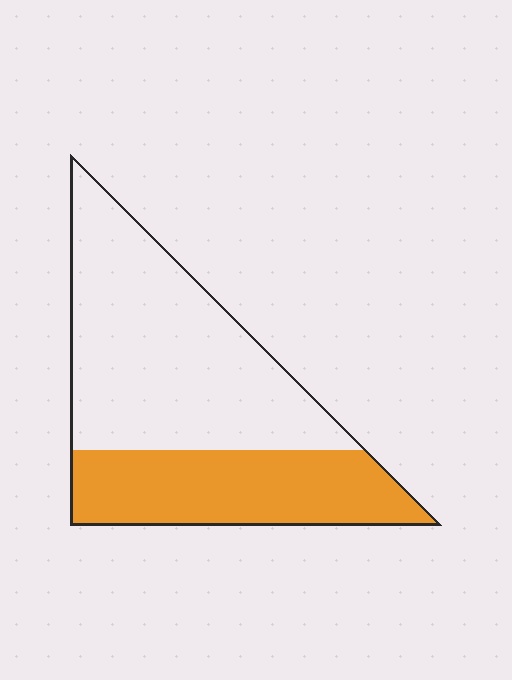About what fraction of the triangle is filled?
About three eighths (3/8).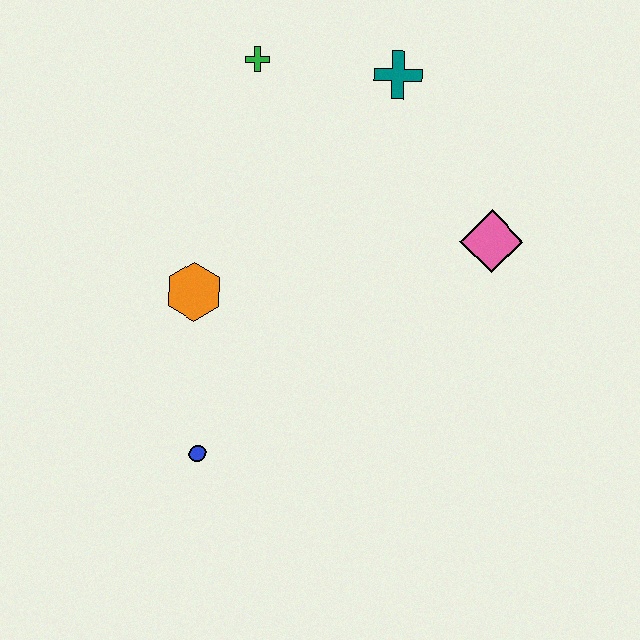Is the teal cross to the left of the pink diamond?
Yes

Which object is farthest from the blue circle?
The teal cross is farthest from the blue circle.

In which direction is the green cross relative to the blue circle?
The green cross is above the blue circle.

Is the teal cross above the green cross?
No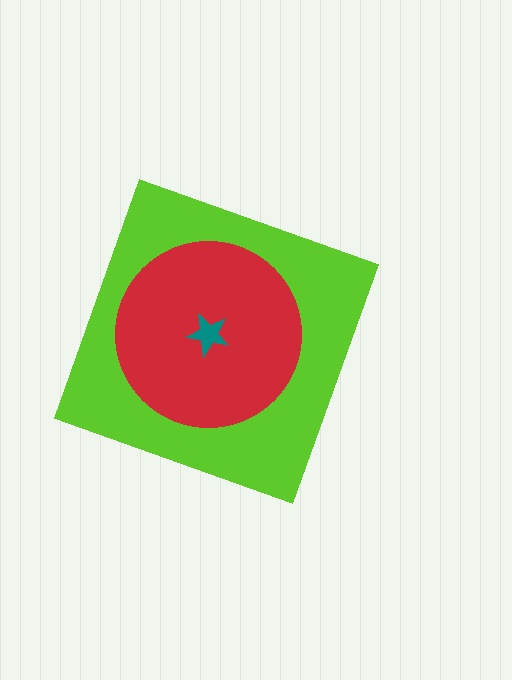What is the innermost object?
The teal star.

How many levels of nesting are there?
3.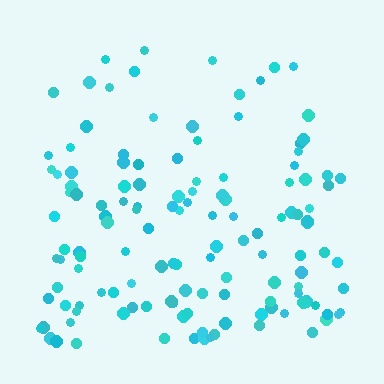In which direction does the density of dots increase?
From top to bottom, with the bottom side densest.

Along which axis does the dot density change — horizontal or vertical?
Vertical.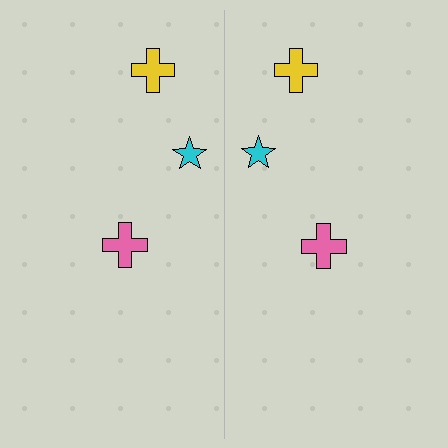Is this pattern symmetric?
Yes, this pattern has bilateral (reflection) symmetry.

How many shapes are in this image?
There are 6 shapes in this image.